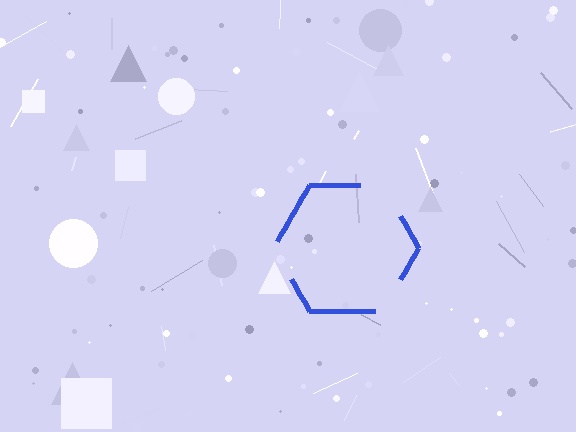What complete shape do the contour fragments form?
The contour fragments form a hexagon.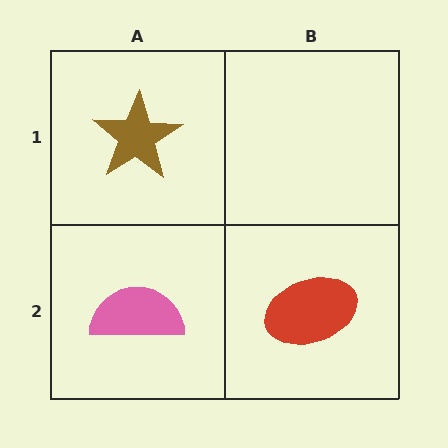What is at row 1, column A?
A brown star.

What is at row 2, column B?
A red ellipse.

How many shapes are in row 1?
1 shape.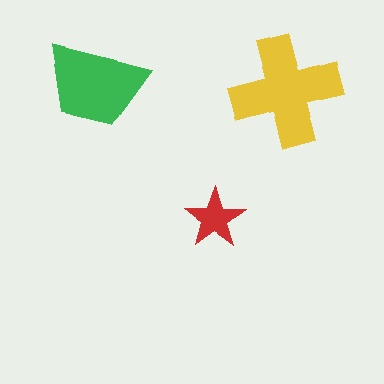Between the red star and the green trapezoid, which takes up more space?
The green trapezoid.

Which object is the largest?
The yellow cross.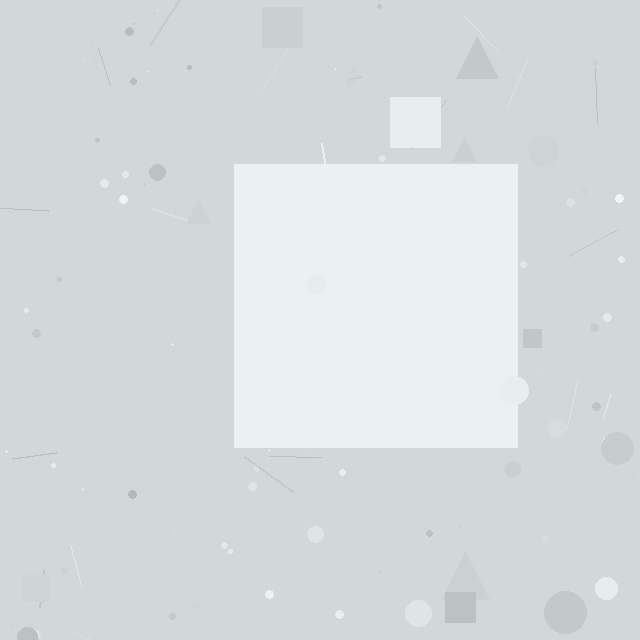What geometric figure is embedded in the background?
A square is embedded in the background.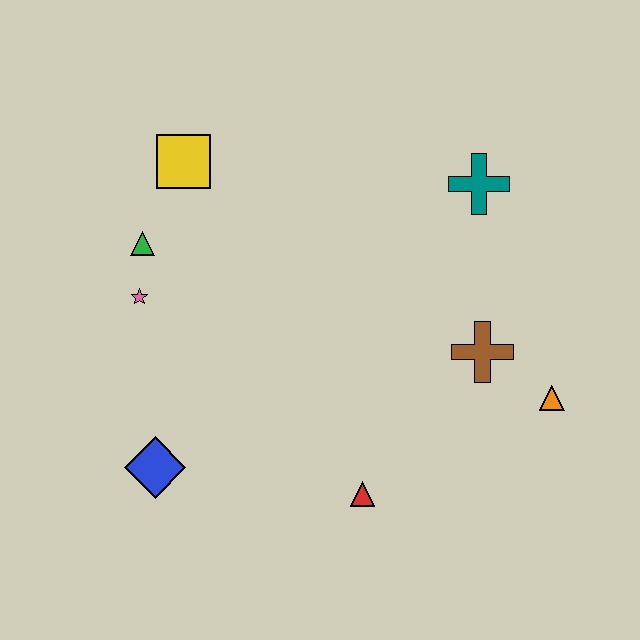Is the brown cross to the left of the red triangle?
No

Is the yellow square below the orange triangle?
No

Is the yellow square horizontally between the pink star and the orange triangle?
Yes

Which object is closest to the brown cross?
The orange triangle is closest to the brown cross.